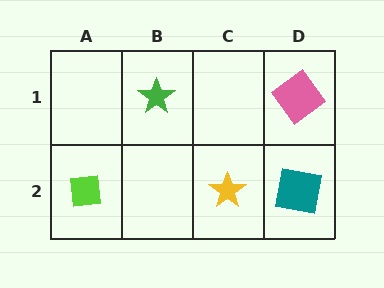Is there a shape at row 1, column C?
No, that cell is empty.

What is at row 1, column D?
A pink diamond.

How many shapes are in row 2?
3 shapes.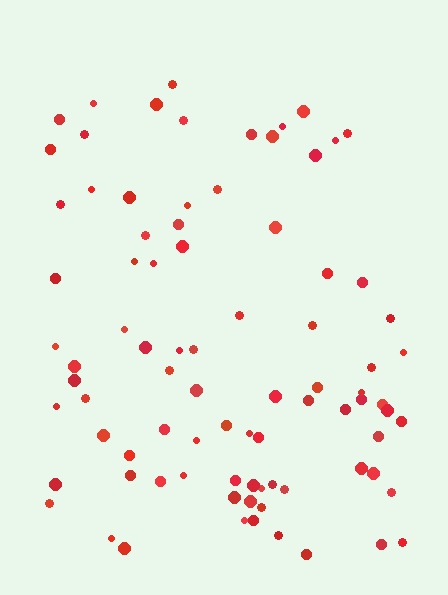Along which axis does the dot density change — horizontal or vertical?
Vertical.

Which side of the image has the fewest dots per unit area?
The top.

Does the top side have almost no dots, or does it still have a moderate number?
Still a moderate number, just noticeably fewer than the bottom.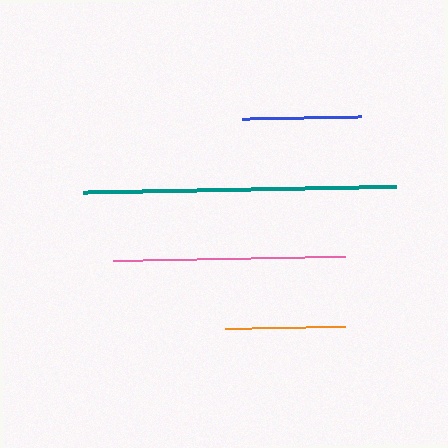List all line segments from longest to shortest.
From longest to shortest: teal, pink, orange, blue.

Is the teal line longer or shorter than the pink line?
The teal line is longer than the pink line.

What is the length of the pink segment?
The pink segment is approximately 232 pixels long.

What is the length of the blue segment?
The blue segment is approximately 119 pixels long.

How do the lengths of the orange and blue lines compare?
The orange and blue lines are approximately the same length.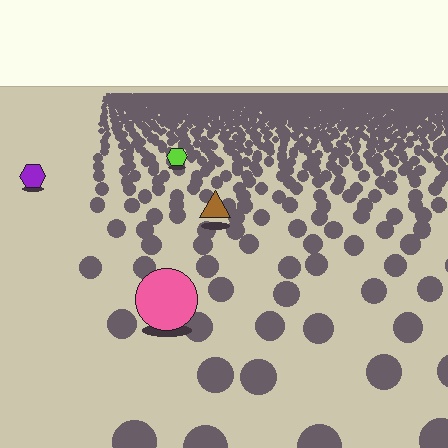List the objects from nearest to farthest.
From nearest to farthest: the pink circle, the brown triangle, the purple hexagon, the lime hexagon.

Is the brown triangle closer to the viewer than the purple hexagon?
Yes. The brown triangle is closer — you can tell from the texture gradient: the ground texture is coarser near it.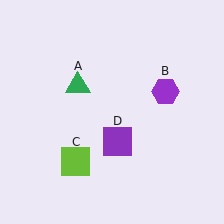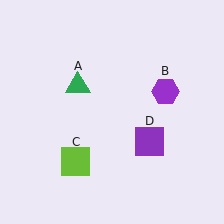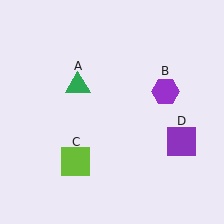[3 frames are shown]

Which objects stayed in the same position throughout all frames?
Green triangle (object A) and purple hexagon (object B) and lime square (object C) remained stationary.